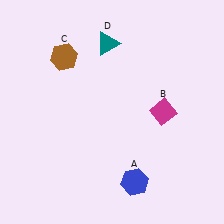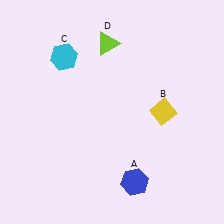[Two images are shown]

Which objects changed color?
B changed from magenta to yellow. C changed from brown to cyan. D changed from teal to lime.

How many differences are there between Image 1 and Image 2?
There are 3 differences between the two images.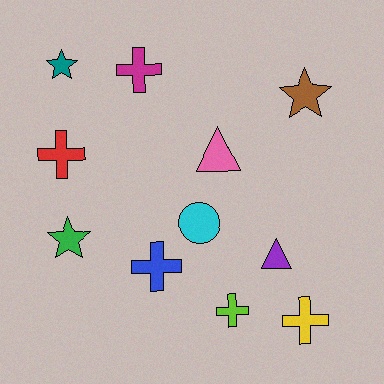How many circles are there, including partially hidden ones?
There is 1 circle.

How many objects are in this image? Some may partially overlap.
There are 11 objects.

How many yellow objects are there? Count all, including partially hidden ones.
There is 1 yellow object.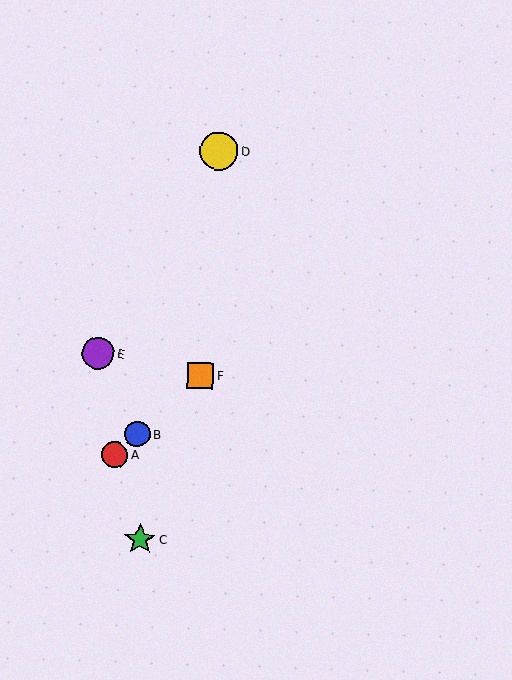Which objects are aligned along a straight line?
Objects A, B, F are aligned along a straight line.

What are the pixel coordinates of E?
Object E is at (98, 353).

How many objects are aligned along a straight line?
3 objects (A, B, F) are aligned along a straight line.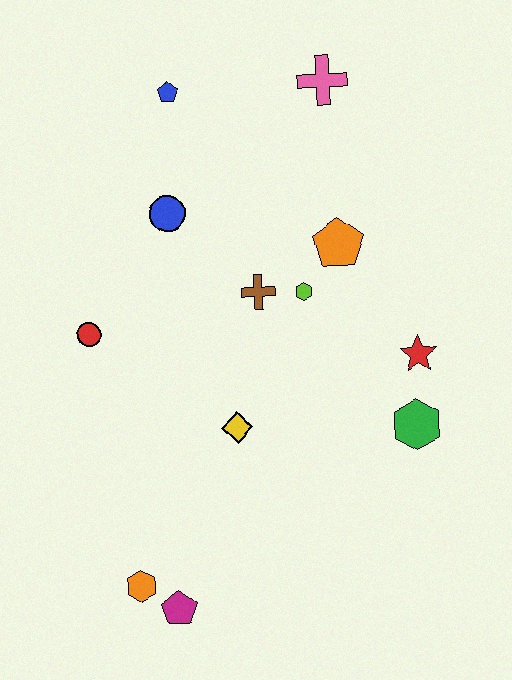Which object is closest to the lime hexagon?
The brown cross is closest to the lime hexagon.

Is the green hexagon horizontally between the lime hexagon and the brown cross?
No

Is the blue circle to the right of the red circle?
Yes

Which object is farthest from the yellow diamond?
The pink cross is farthest from the yellow diamond.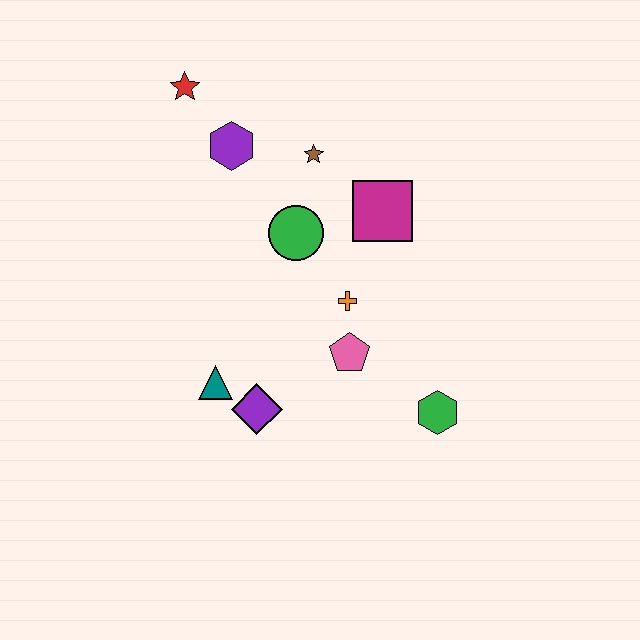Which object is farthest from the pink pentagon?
The red star is farthest from the pink pentagon.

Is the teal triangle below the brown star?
Yes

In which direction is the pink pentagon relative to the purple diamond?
The pink pentagon is to the right of the purple diamond.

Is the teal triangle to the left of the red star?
No